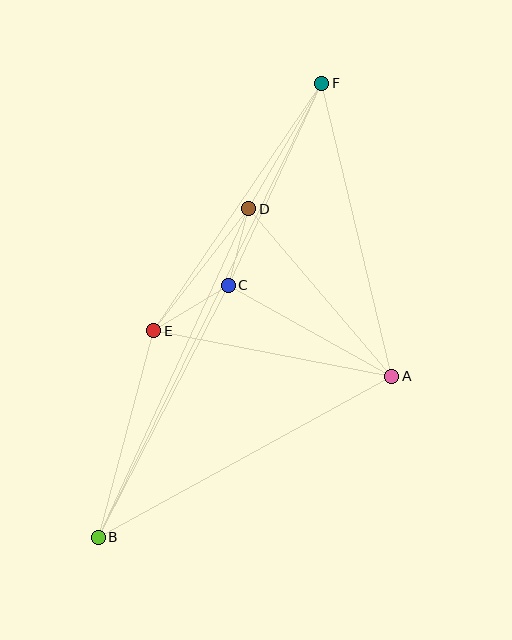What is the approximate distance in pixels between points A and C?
The distance between A and C is approximately 187 pixels.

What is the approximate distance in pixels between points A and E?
The distance between A and E is approximately 242 pixels.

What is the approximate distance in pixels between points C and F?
The distance between C and F is approximately 223 pixels.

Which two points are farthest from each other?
Points B and F are farthest from each other.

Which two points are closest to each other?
Points C and D are closest to each other.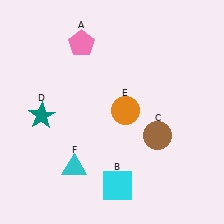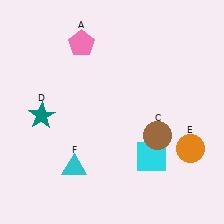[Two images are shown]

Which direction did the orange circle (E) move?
The orange circle (E) moved right.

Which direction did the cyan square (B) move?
The cyan square (B) moved right.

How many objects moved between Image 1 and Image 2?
2 objects moved between the two images.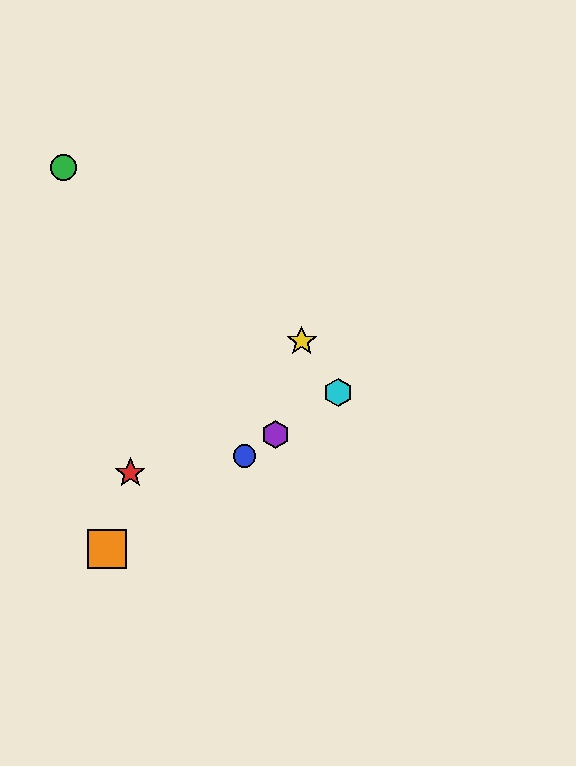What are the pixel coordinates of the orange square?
The orange square is at (107, 549).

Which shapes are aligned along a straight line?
The blue circle, the purple hexagon, the orange square, the cyan hexagon are aligned along a straight line.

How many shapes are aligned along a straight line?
4 shapes (the blue circle, the purple hexagon, the orange square, the cyan hexagon) are aligned along a straight line.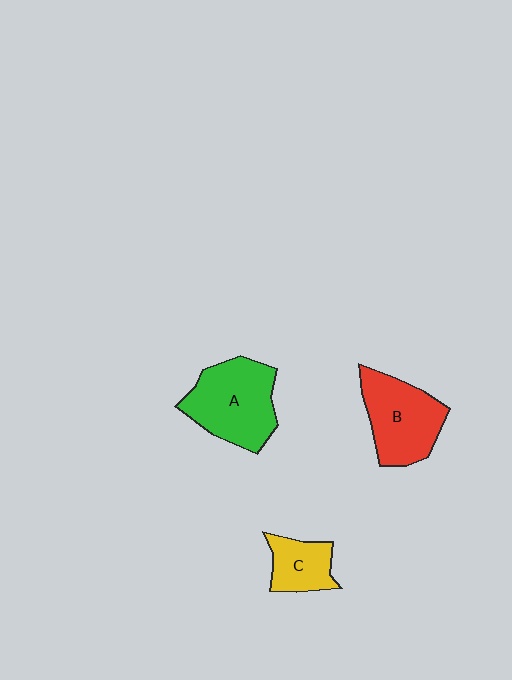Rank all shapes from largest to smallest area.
From largest to smallest: A (green), B (red), C (yellow).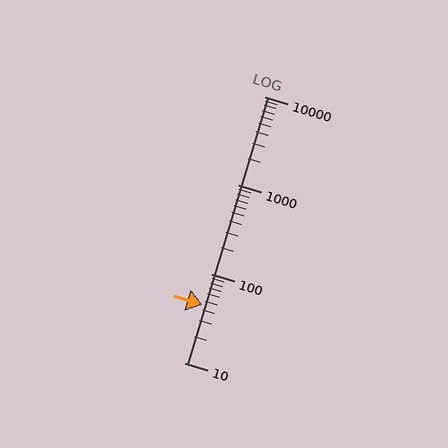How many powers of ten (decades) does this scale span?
The scale spans 3 decades, from 10 to 10000.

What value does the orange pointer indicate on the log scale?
The pointer indicates approximately 45.